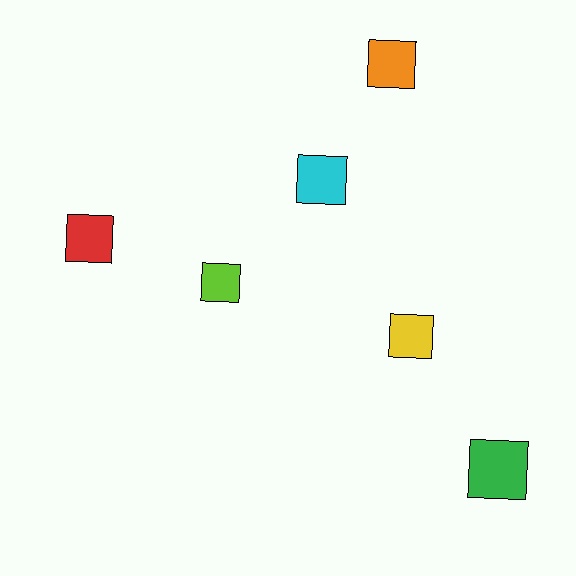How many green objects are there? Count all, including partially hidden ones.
There is 1 green object.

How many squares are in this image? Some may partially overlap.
There are 6 squares.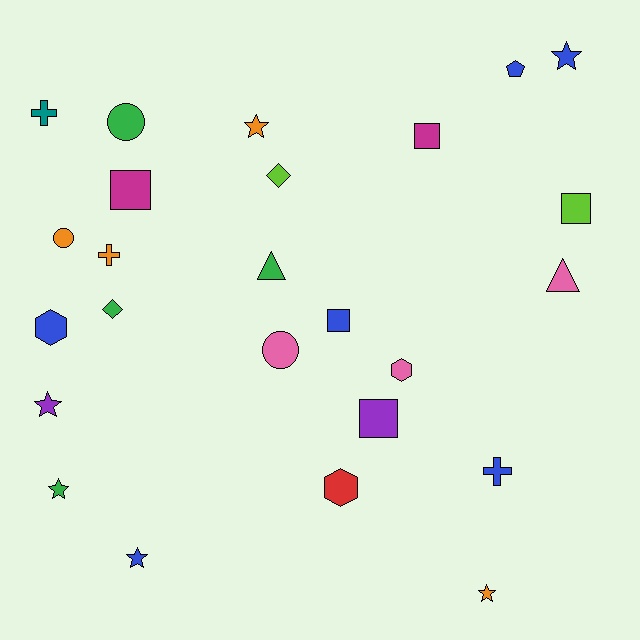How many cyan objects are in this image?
There are no cyan objects.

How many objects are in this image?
There are 25 objects.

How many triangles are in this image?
There are 2 triangles.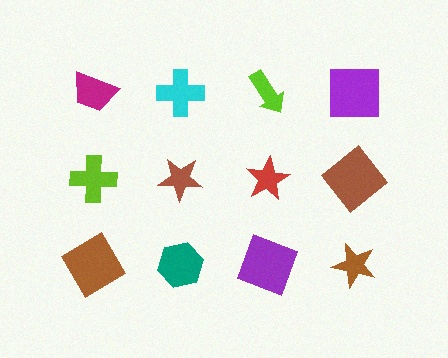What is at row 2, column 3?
A red star.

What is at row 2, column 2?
A brown star.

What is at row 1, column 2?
A cyan cross.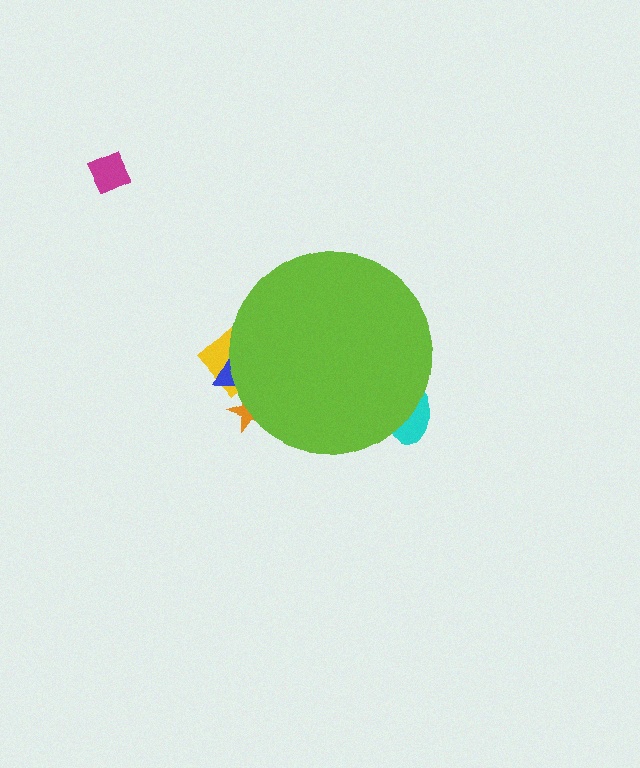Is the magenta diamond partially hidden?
No, the magenta diamond is fully visible.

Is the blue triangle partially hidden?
Yes, the blue triangle is partially hidden behind the lime circle.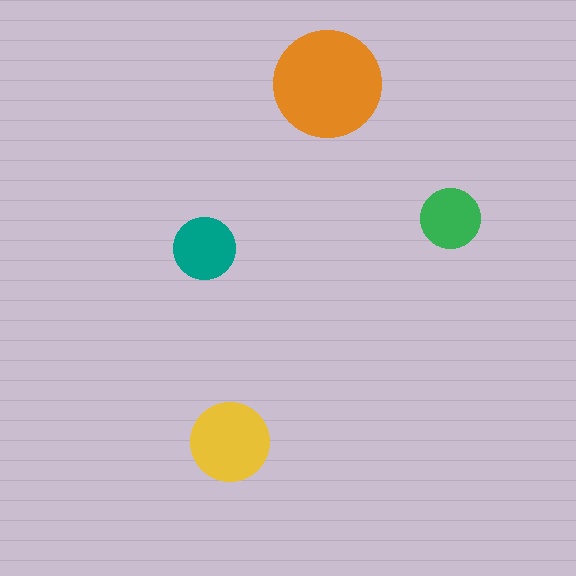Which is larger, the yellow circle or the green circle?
The yellow one.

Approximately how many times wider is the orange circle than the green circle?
About 2 times wider.